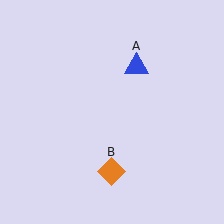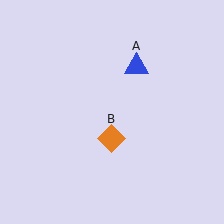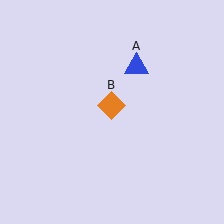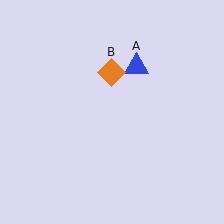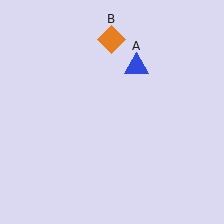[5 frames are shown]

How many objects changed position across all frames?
1 object changed position: orange diamond (object B).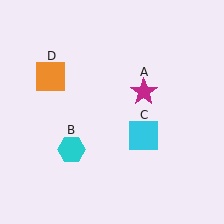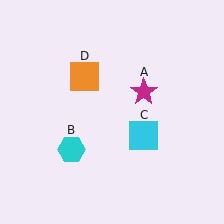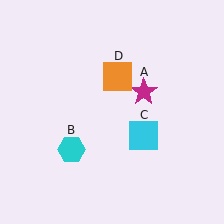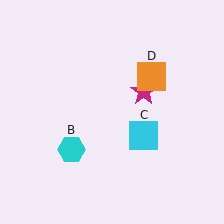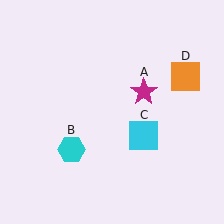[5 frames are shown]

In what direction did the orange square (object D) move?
The orange square (object D) moved right.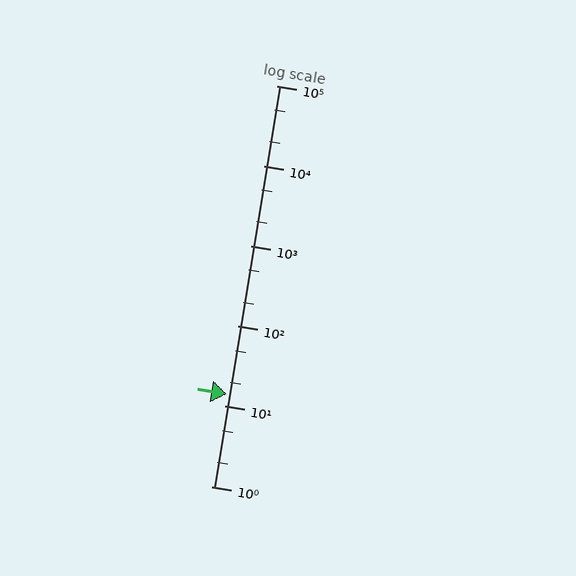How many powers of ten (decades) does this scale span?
The scale spans 5 decades, from 1 to 100000.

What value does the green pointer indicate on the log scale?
The pointer indicates approximately 14.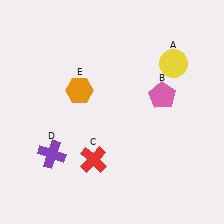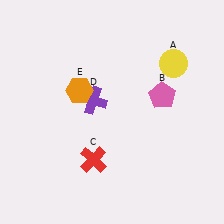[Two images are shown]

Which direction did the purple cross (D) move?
The purple cross (D) moved up.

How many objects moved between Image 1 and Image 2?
1 object moved between the two images.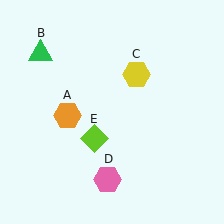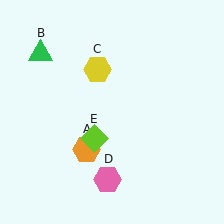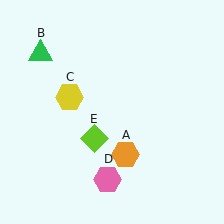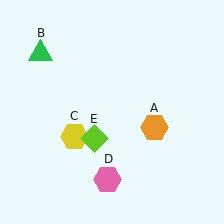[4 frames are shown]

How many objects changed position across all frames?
2 objects changed position: orange hexagon (object A), yellow hexagon (object C).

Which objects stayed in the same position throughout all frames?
Green triangle (object B) and pink hexagon (object D) and lime diamond (object E) remained stationary.